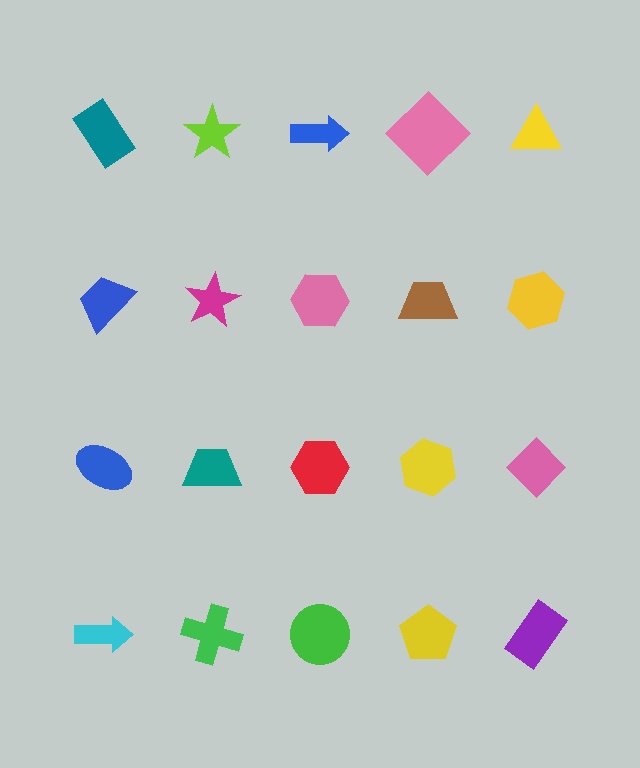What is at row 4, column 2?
A green cross.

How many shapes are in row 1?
5 shapes.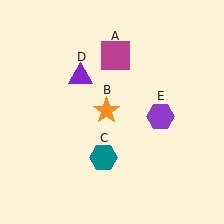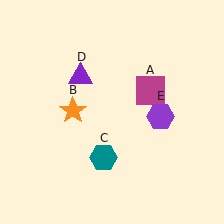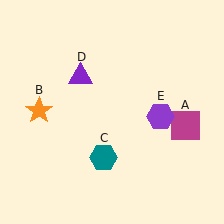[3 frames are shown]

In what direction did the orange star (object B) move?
The orange star (object B) moved left.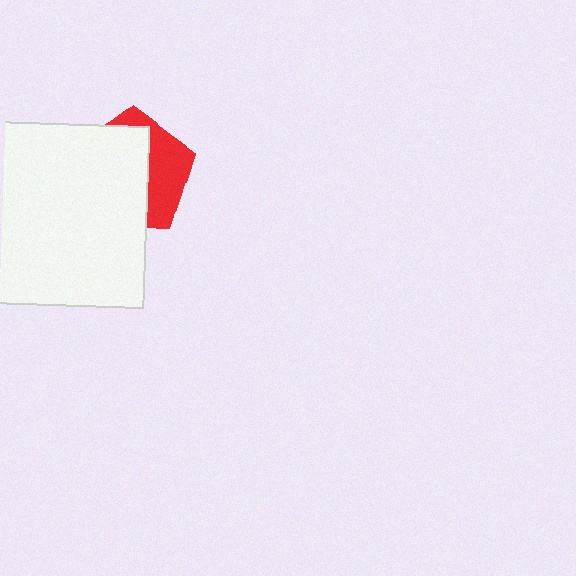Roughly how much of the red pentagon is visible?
A small part of it is visible (roughly 36%).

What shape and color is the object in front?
The object in front is a white square.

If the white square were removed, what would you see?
You would see the complete red pentagon.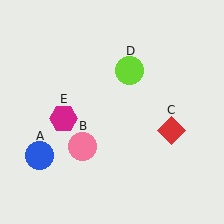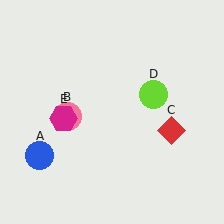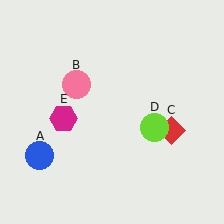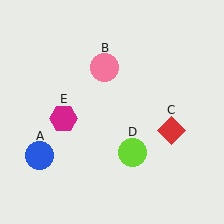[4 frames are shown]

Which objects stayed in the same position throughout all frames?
Blue circle (object A) and red diamond (object C) and magenta hexagon (object E) remained stationary.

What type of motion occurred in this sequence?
The pink circle (object B), lime circle (object D) rotated clockwise around the center of the scene.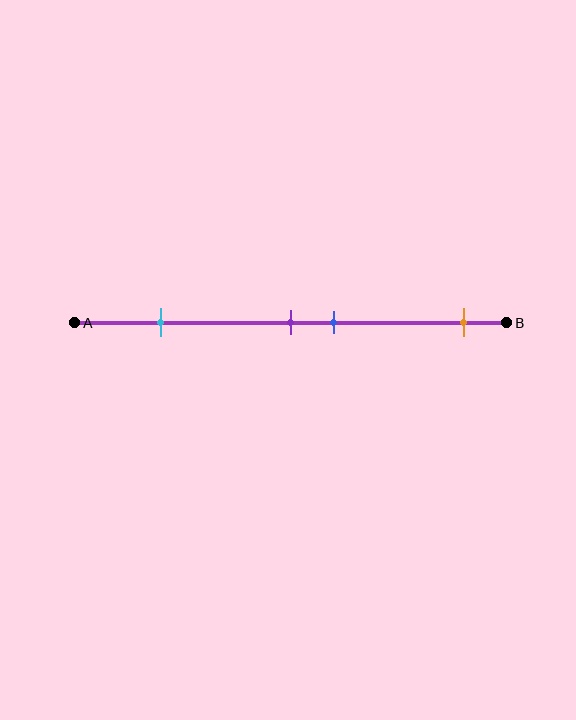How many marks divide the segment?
There are 4 marks dividing the segment.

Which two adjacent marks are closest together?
The purple and blue marks are the closest adjacent pair.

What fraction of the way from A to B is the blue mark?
The blue mark is approximately 60% (0.6) of the way from A to B.